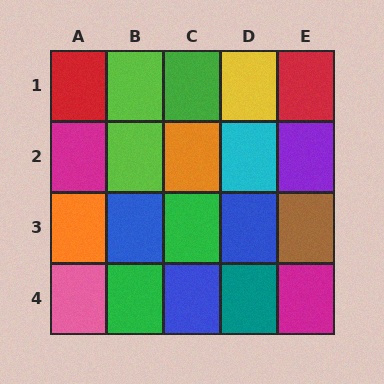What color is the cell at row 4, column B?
Green.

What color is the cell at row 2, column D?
Cyan.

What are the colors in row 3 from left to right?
Orange, blue, green, blue, brown.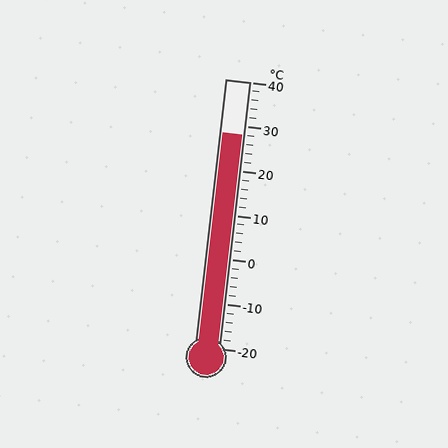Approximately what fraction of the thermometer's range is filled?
The thermometer is filled to approximately 80% of its range.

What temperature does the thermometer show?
The thermometer shows approximately 28°C.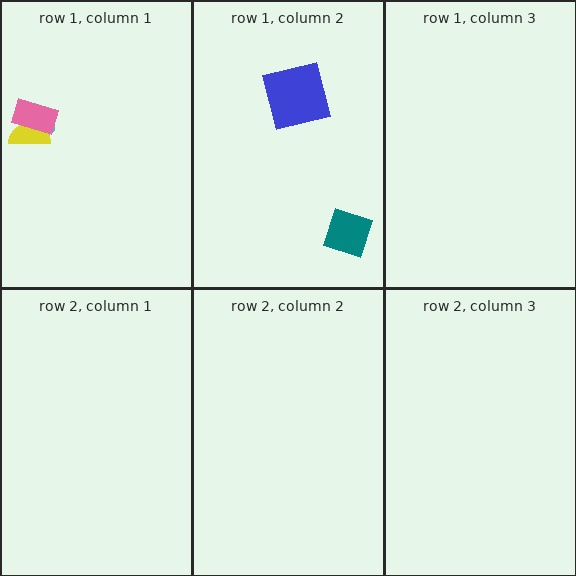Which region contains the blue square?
The row 1, column 2 region.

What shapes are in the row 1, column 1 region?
The cyan hexagon, the yellow semicircle, the pink rectangle.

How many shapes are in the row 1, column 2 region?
2.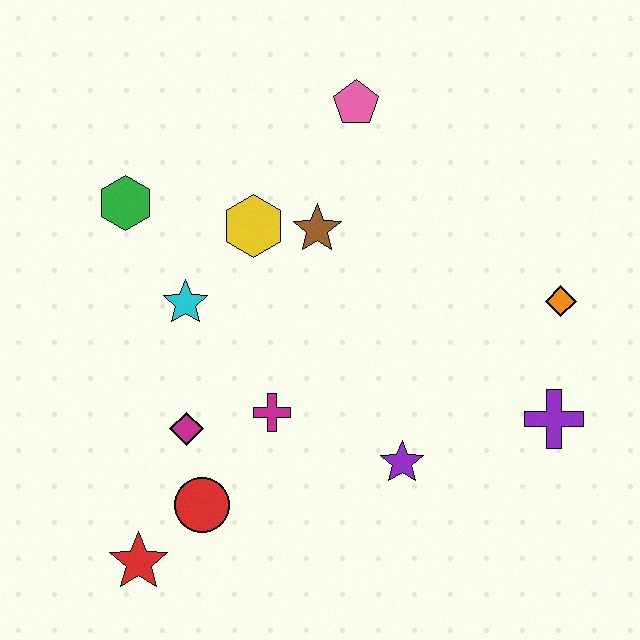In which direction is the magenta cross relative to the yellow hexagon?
The magenta cross is below the yellow hexagon.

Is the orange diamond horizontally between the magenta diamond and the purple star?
No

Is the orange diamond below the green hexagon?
Yes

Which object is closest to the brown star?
The yellow hexagon is closest to the brown star.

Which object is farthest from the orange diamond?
The red star is farthest from the orange diamond.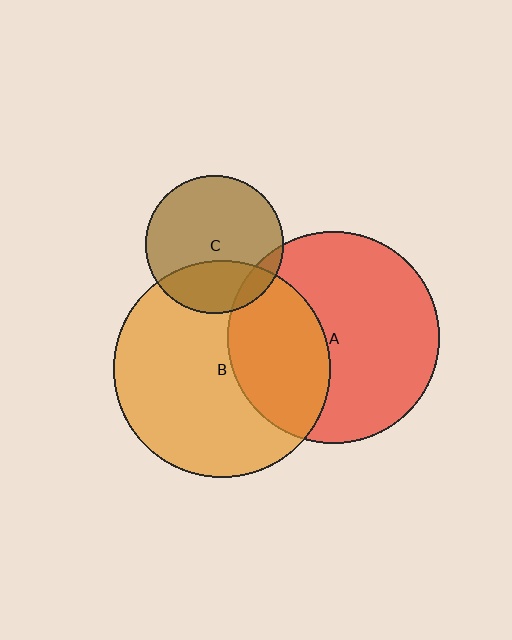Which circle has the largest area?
Circle B (orange).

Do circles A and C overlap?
Yes.